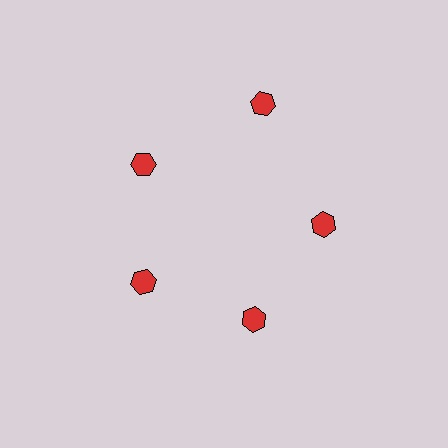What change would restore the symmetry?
The symmetry would be restored by moving it inward, back onto the ring so that all 5 hexagons sit at equal angles and equal distance from the center.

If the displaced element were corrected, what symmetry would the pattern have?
It would have 5-fold rotational symmetry — the pattern would map onto itself every 72 degrees.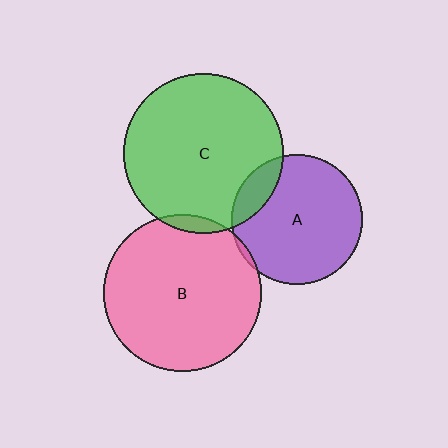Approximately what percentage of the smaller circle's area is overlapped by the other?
Approximately 15%.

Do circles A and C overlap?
Yes.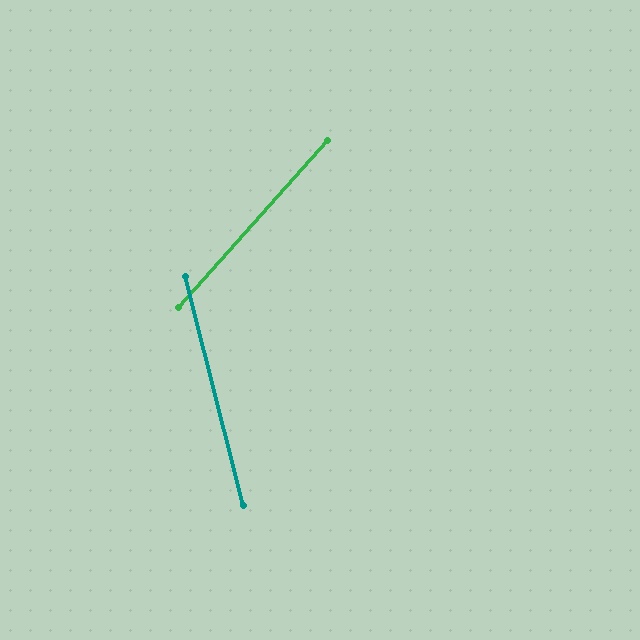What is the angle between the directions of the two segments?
Approximately 56 degrees.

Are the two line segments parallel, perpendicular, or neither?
Neither parallel nor perpendicular — they differ by about 56°.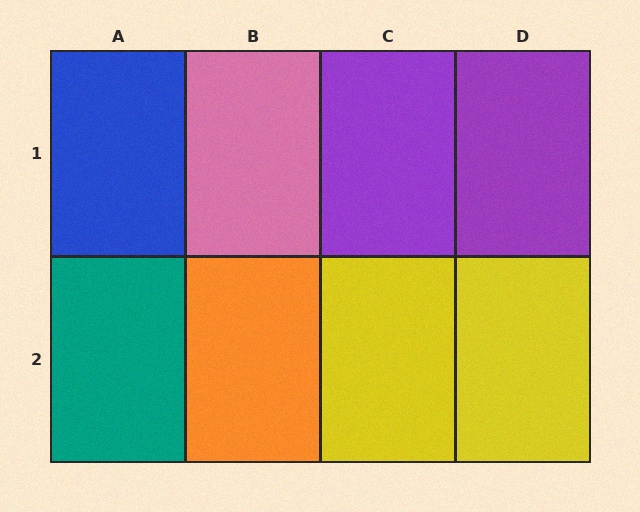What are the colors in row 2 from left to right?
Teal, orange, yellow, yellow.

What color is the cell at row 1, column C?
Purple.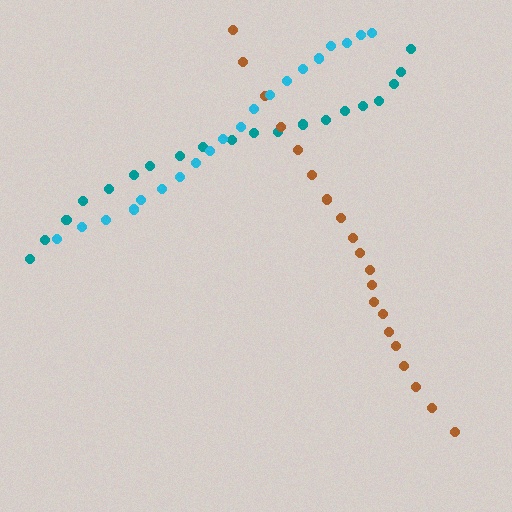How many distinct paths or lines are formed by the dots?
There are 3 distinct paths.